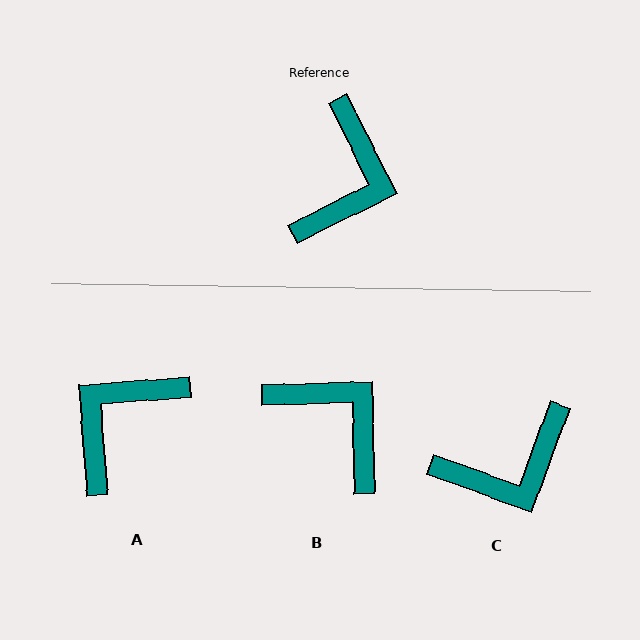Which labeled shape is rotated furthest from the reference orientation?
A, about 158 degrees away.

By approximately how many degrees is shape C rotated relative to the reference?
Approximately 47 degrees clockwise.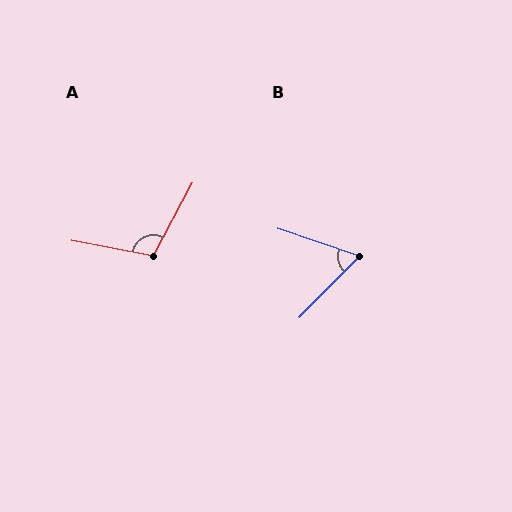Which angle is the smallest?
B, at approximately 64 degrees.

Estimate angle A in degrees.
Approximately 107 degrees.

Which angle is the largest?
A, at approximately 107 degrees.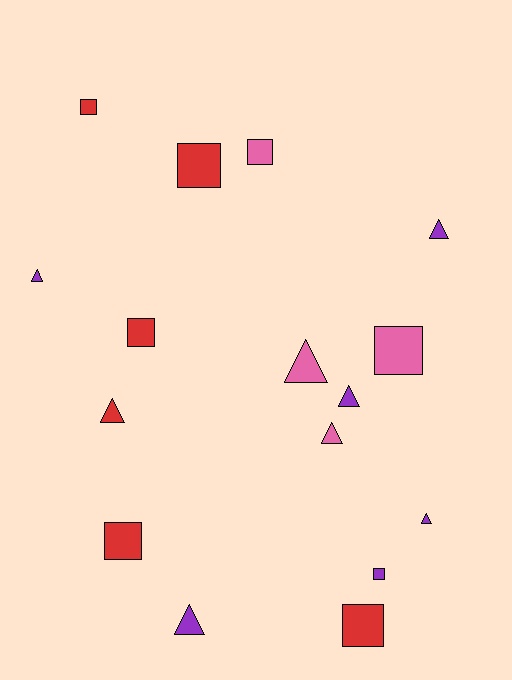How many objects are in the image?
There are 16 objects.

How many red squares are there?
There are 5 red squares.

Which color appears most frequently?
Purple, with 6 objects.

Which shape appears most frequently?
Square, with 8 objects.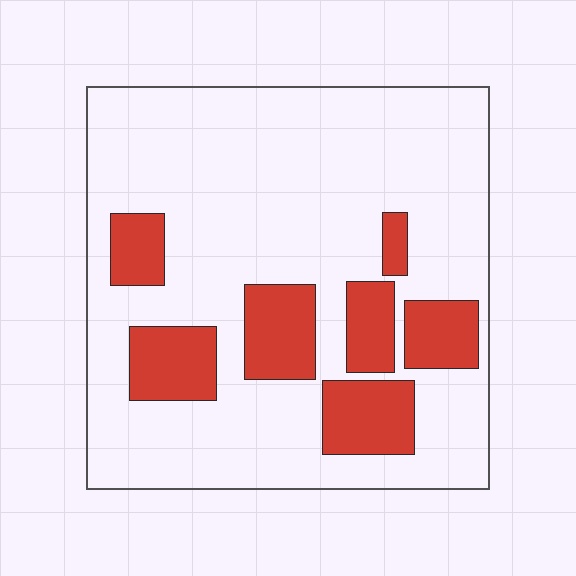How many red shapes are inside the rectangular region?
7.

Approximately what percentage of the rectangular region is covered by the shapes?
Approximately 20%.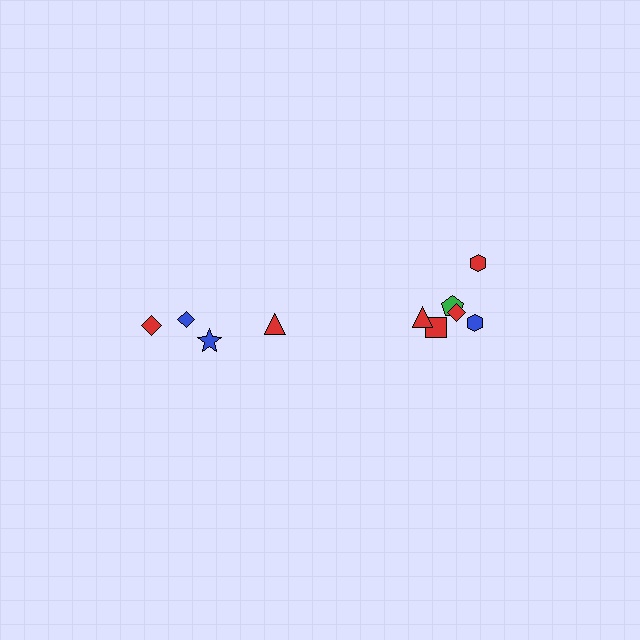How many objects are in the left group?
There are 4 objects.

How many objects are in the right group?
There are 6 objects.